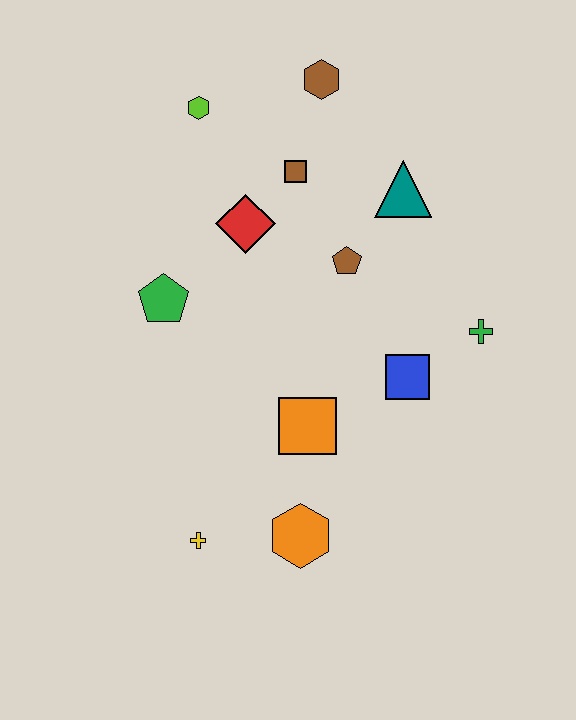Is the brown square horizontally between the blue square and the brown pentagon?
No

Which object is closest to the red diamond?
The brown square is closest to the red diamond.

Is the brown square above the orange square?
Yes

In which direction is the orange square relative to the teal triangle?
The orange square is below the teal triangle.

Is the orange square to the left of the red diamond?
No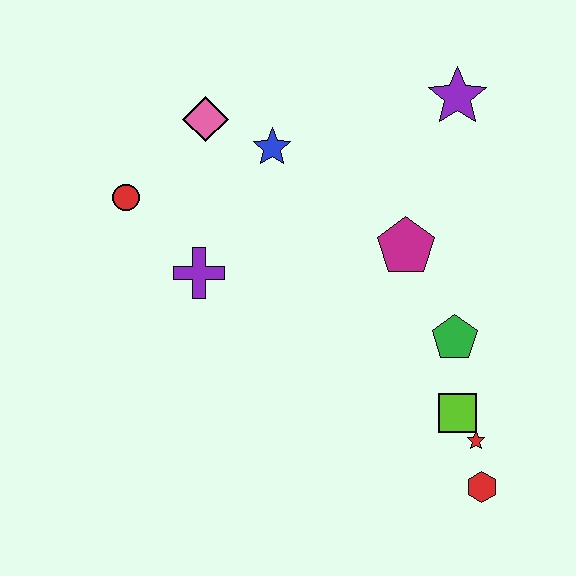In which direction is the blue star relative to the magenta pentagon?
The blue star is to the left of the magenta pentagon.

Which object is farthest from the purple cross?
The red hexagon is farthest from the purple cross.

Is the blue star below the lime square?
No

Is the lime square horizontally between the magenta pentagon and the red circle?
No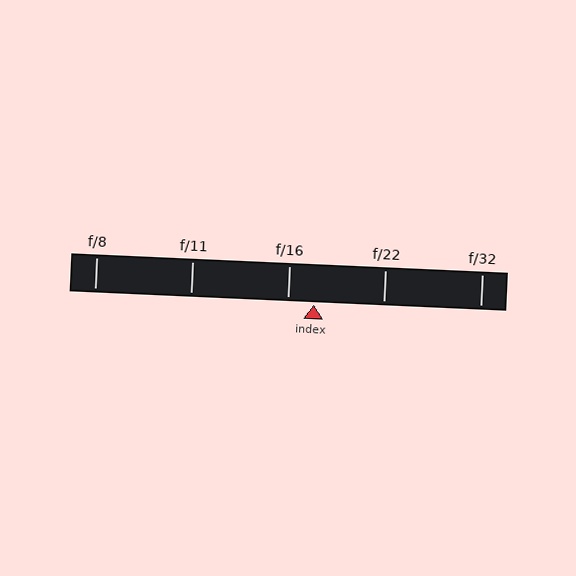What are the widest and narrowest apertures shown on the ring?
The widest aperture shown is f/8 and the narrowest is f/32.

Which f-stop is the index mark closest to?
The index mark is closest to f/16.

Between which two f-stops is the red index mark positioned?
The index mark is between f/16 and f/22.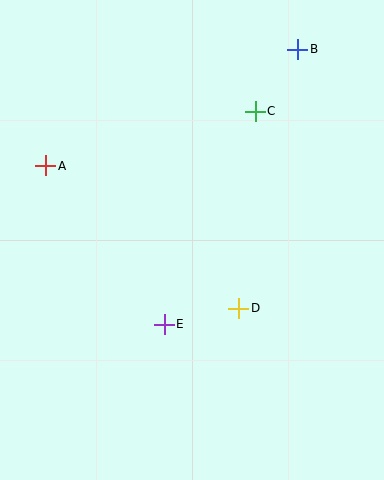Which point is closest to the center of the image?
Point D at (239, 308) is closest to the center.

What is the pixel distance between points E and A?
The distance between E and A is 198 pixels.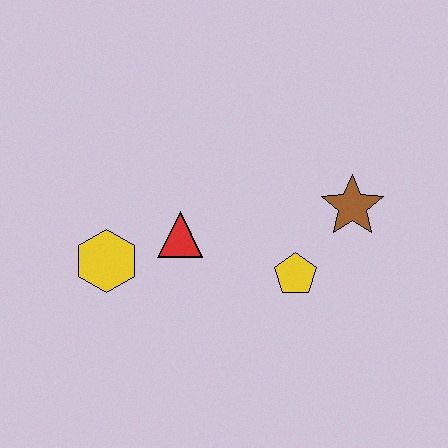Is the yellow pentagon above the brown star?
No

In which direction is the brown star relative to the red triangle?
The brown star is to the right of the red triangle.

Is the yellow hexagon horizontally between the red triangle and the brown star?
No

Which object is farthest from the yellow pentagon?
The yellow hexagon is farthest from the yellow pentagon.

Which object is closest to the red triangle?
The yellow hexagon is closest to the red triangle.